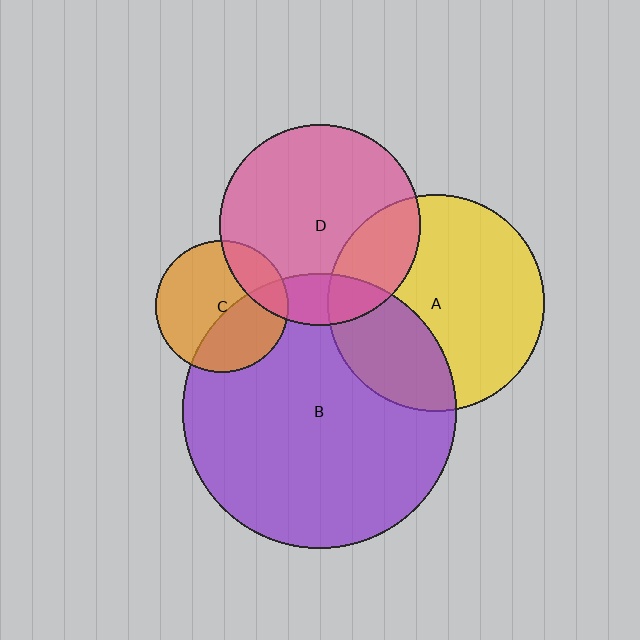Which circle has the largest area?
Circle B (purple).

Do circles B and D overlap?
Yes.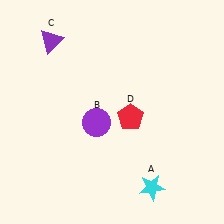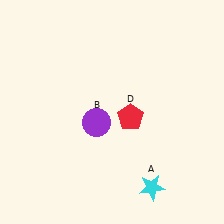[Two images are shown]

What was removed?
The purple triangle (C) was removed in Image 2.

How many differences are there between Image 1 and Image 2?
There is 1 difference between the two images.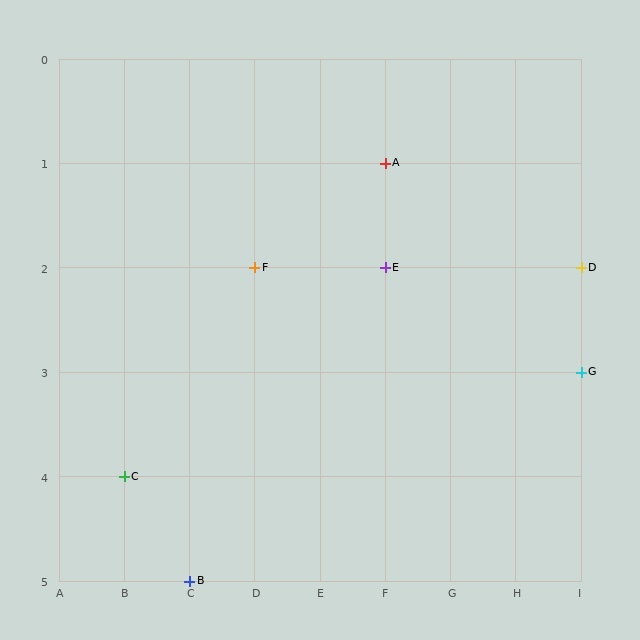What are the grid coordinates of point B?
Point B is at grid coordinates (C, 5).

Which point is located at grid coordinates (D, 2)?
Point F is at (D, 2).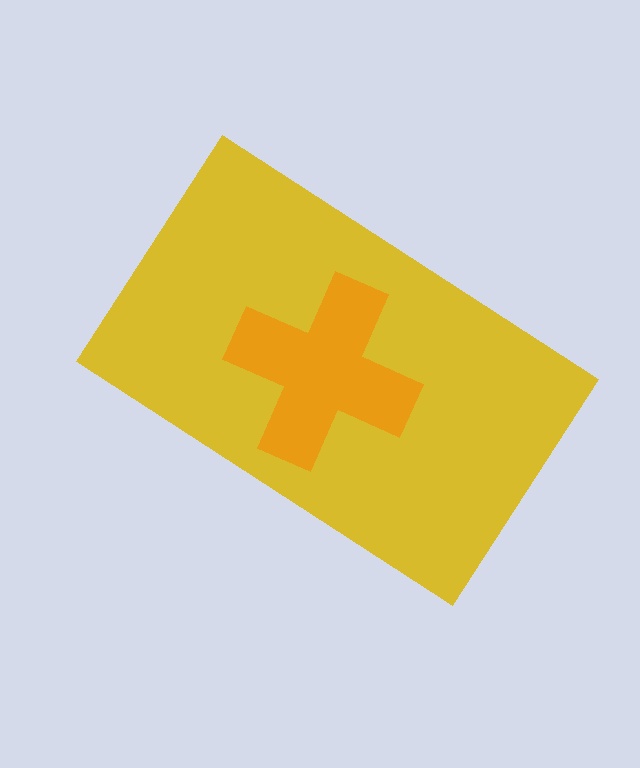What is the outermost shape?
The yellow rectangle.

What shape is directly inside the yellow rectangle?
The orange cross.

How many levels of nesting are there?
2.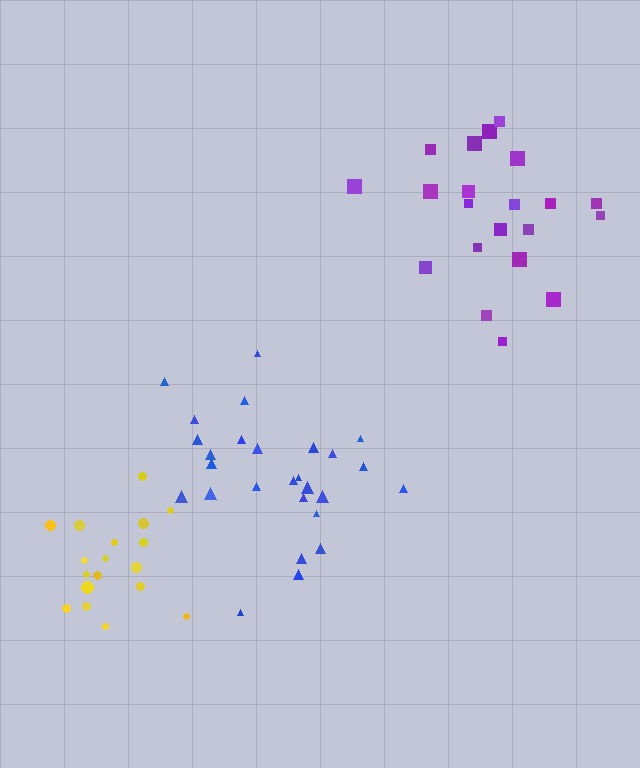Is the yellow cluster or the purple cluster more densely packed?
Yellow.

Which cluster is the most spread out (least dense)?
Purple.